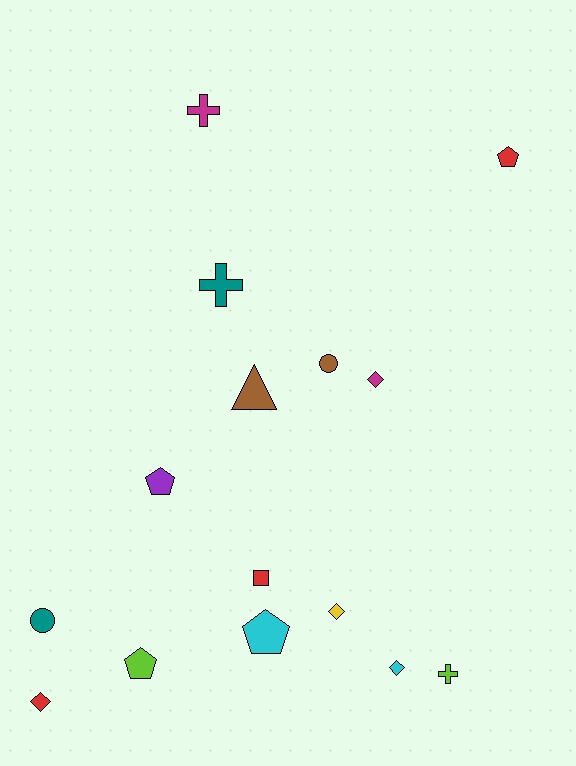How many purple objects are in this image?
There is 1 purple object.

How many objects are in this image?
There are 15 objects.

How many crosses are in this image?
There are 3 crosses.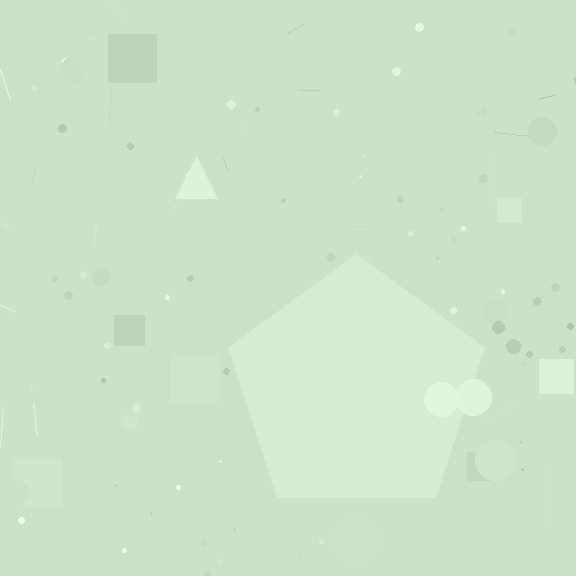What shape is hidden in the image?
A pentagon is hidden in the image.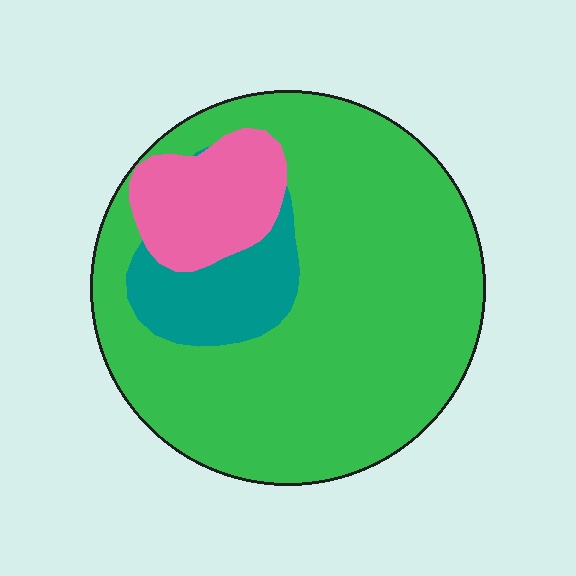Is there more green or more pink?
Green.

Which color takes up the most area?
Green, at roughly 75%.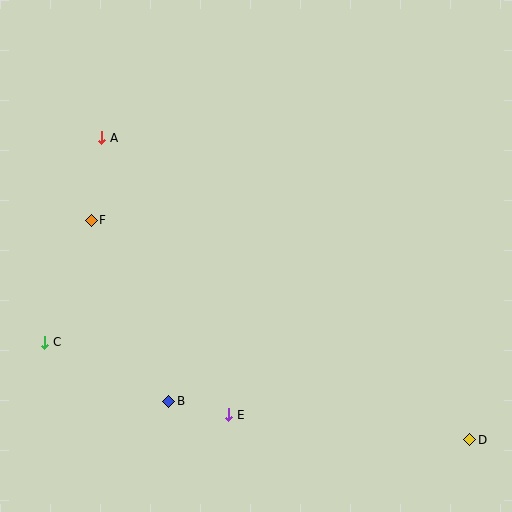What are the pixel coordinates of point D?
Point D is at (470, 440).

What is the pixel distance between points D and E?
The distance between D and E is 242 pixels.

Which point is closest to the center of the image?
Point E at (229, 415) is closest to the center.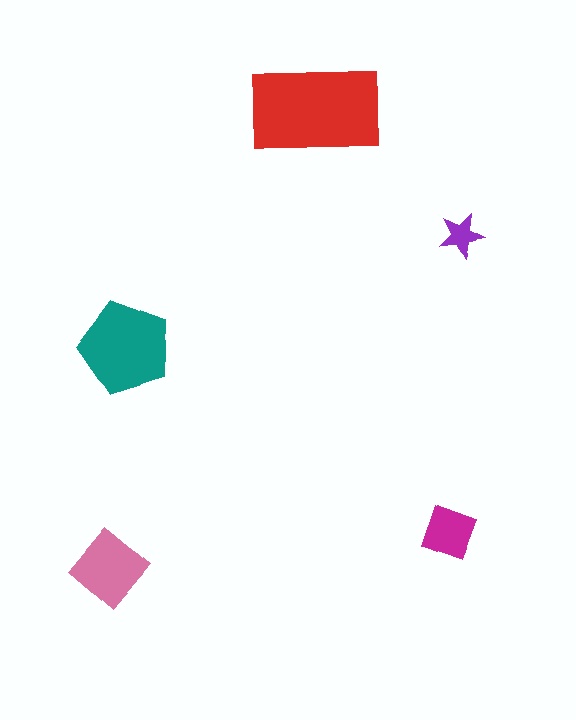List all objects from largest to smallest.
The red rectangle, the teal pentagon, the pink diamond, the magenta square, the purple star.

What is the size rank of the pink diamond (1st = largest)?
3rd.